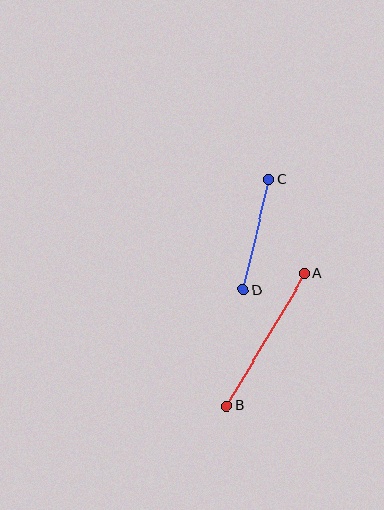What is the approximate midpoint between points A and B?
The midpoint is at approximately (266, 340) pixels.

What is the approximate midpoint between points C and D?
The midpoint is at approximately (256, 234) pixels.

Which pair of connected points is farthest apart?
Points A and B are farthest apart.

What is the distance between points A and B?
The distance is approximately 153 pixels.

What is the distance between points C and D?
The distance is approximately 114 pixels.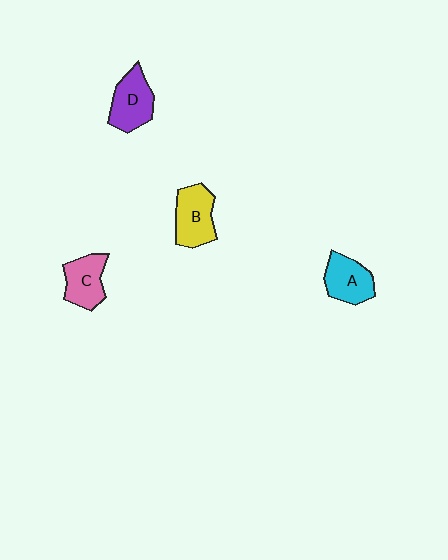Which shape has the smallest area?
Shape A (cyan).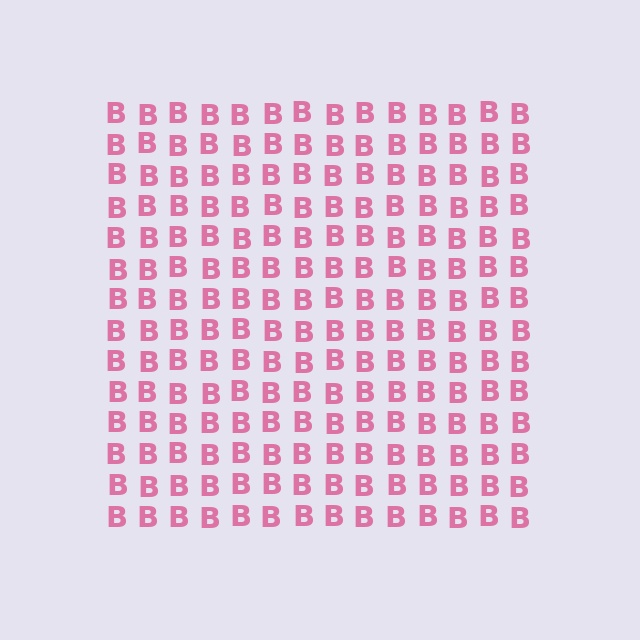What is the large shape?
The large shape is a square.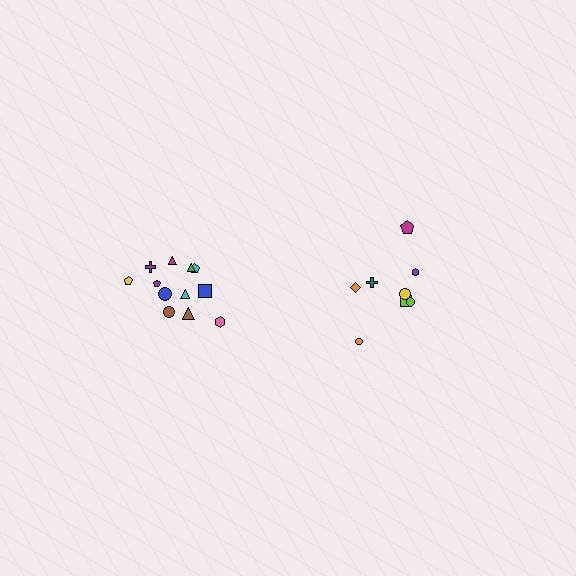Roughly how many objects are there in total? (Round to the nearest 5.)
Roughly 20 objects in total.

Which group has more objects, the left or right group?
The left group.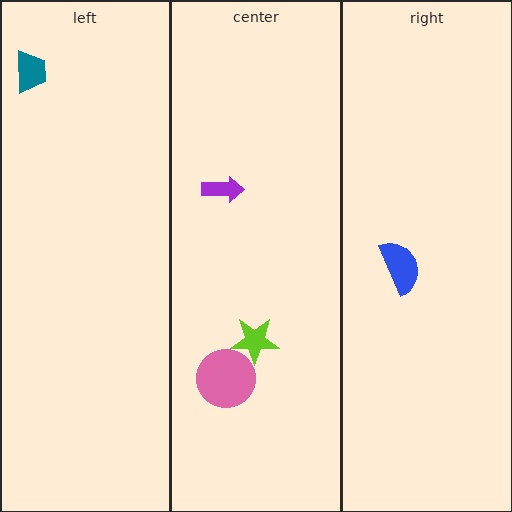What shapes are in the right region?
The blue semicircle.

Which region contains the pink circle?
The center region.